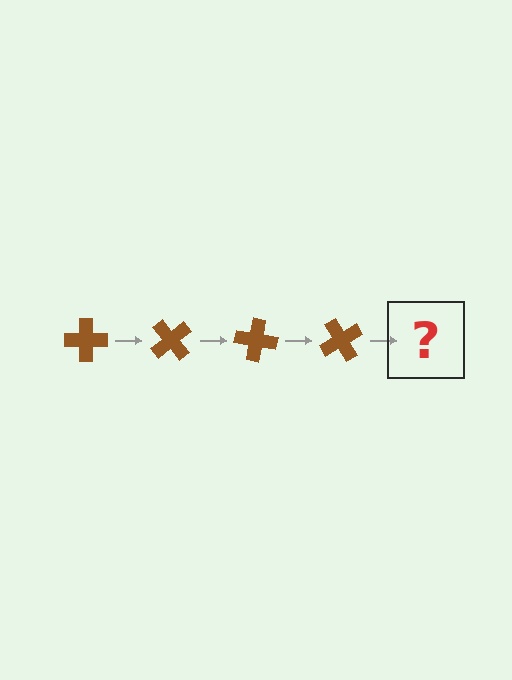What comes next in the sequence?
The next element should be a brown cross rotated 200 degrees.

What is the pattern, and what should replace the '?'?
The pattern is that the cross rotates 50 degrees each step. The '?' should be a brown cross rotated 200 degrees.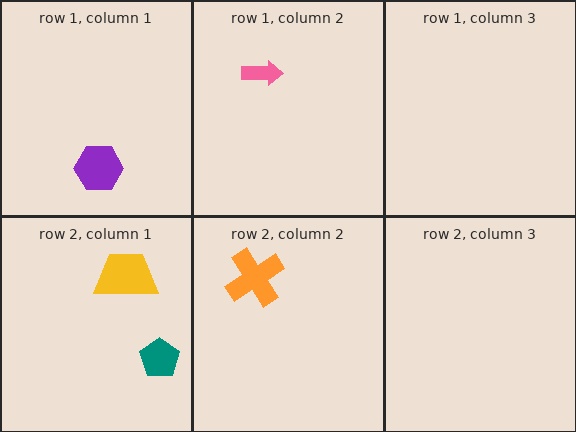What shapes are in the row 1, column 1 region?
The purple hexagon.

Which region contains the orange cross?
The row 2, column 2 region.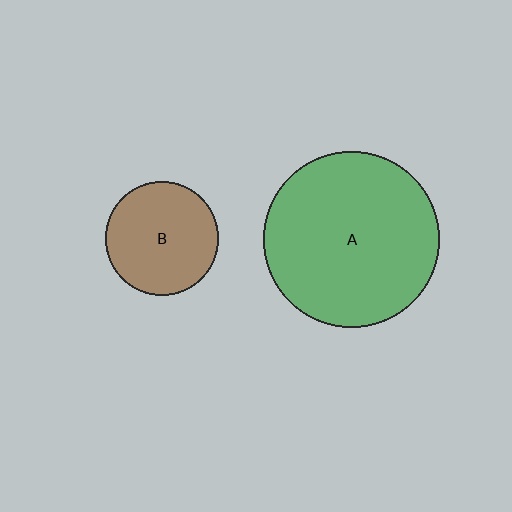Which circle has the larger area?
Circle A (green).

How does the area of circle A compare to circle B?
Approximately 2.4 times.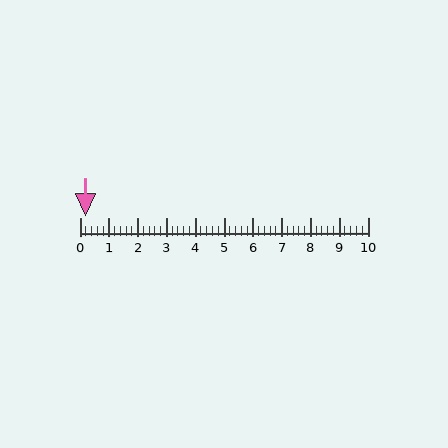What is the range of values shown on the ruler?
The ruler shows values from 0 to 10.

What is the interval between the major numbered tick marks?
The major tick marks are spaced 1 units apart.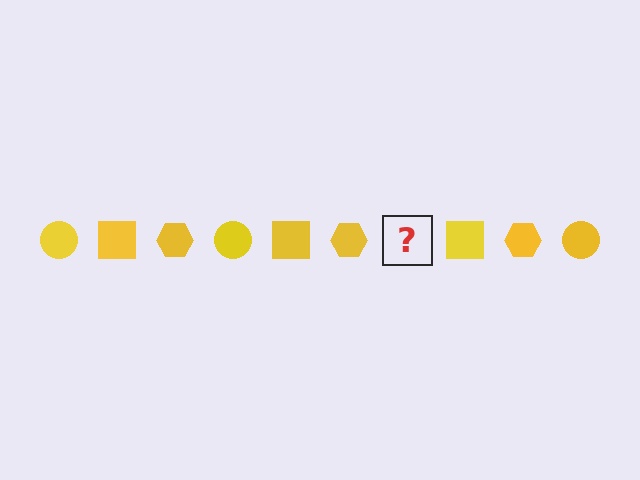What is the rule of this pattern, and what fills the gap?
The rule is that the pattern cycles through circle, square, hexagon shapes in yellow. The gap should be filled with a yellow circle.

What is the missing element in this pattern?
The missing element is a yellow circle.